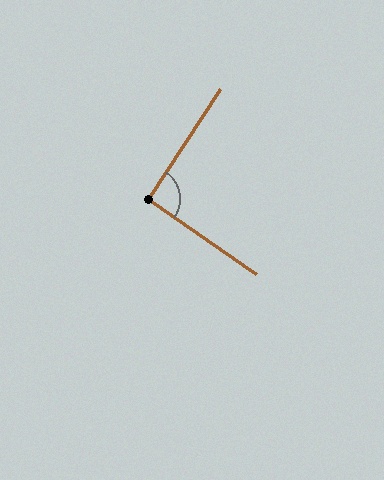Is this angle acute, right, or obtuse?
It is approximately a right angle.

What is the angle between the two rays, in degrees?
Approximately 92 degrees.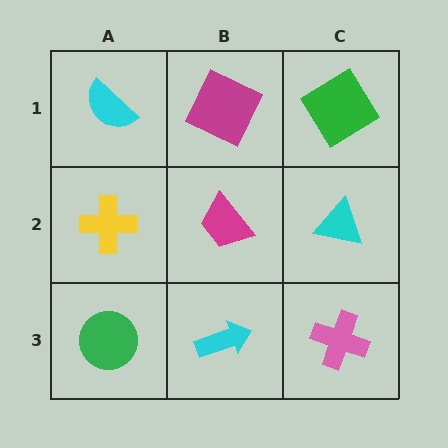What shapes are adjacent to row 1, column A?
A yellow cross (row 2, column A), a magenta square (row 1, column B).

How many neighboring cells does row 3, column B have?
3.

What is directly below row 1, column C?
A cyan triangle.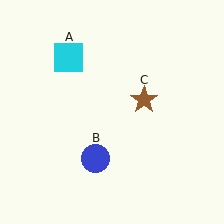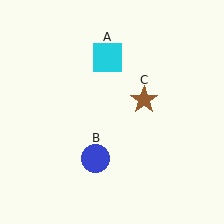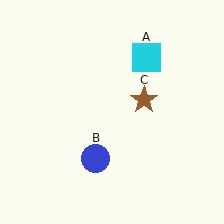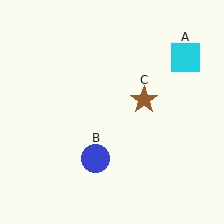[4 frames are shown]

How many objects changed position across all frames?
1 object changed position: cyan square (object A).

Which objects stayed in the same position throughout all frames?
Blue circle (object B) and brown star (object C) remained stationary.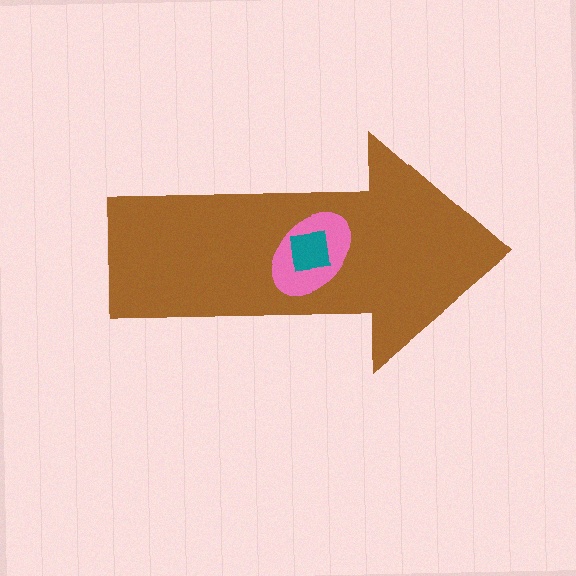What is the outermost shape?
The brown arrow.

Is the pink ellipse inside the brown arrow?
Yes.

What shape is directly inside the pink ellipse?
The teal square.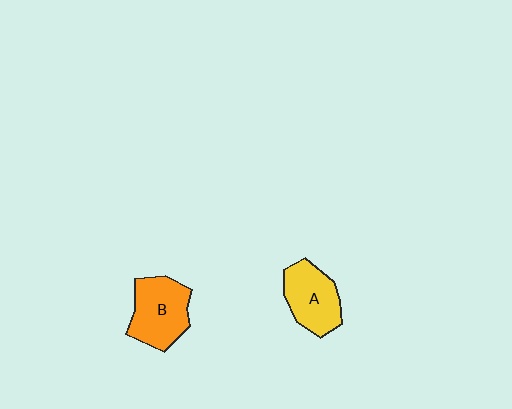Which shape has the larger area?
Shape B (orange).